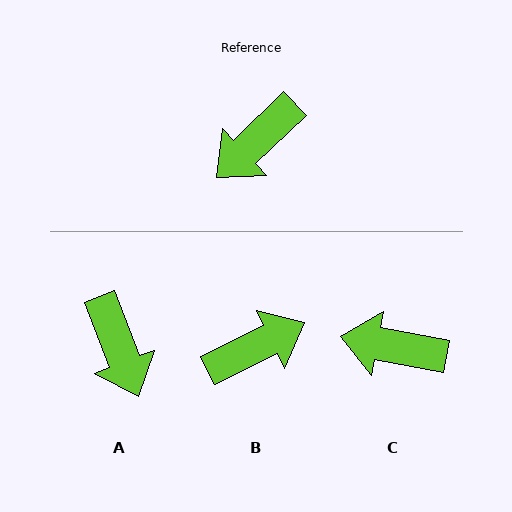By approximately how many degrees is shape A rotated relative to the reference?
Approximately 68 degrees counter-clockwise.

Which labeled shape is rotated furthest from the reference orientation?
B, about 163 degrees away.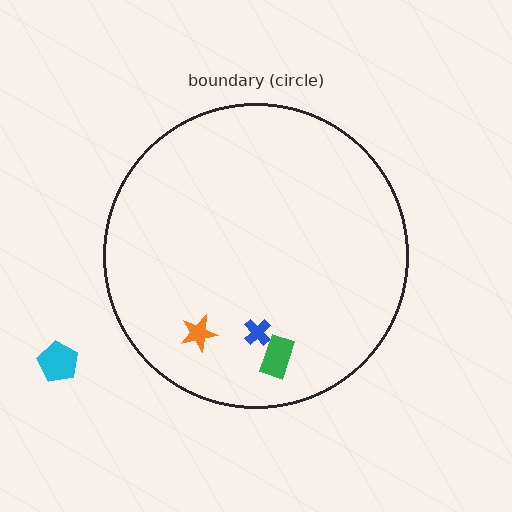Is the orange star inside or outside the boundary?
Inside.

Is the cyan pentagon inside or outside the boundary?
Outside.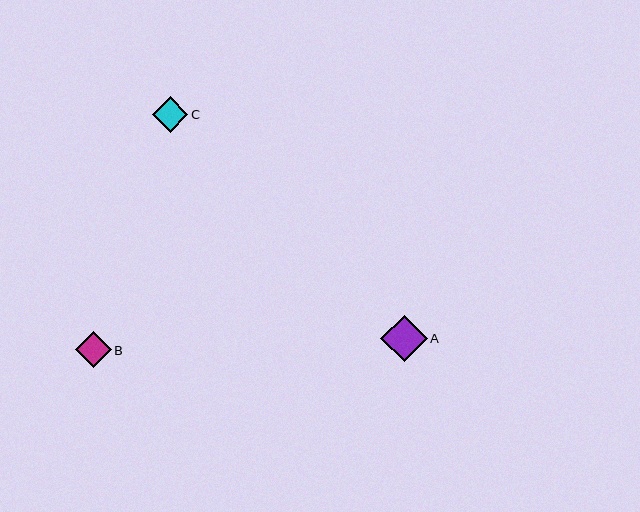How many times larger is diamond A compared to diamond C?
Diamond A is approximately 1.3 times the size of diamond C.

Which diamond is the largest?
Diamond A is the largest with a size of approximately 46 pixels.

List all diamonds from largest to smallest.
From largest to smallest: A, B, C.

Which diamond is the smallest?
Diamond C is the smallest with a size of approximately 36 pixels.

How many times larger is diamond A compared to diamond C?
Diamond A is approximately 1.3 times the size of diamond C.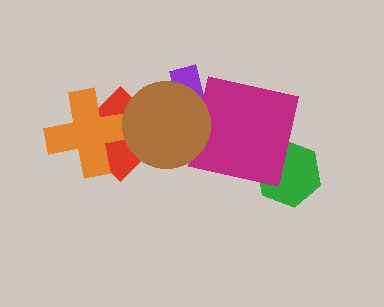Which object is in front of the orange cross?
The brown circle is in front of the orange cross.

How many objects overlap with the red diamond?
3 objects overlap with the red diamond.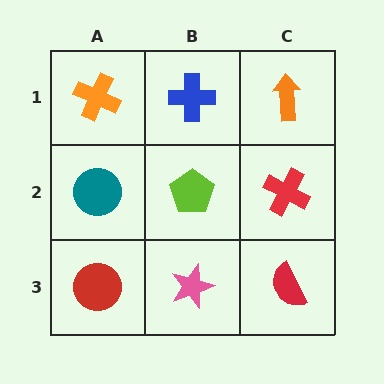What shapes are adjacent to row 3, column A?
A teal circle (row 2, column A), a pink star (row 3, column B).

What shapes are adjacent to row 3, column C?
A red cross (row 2, column C), a pink star (row 3, column B).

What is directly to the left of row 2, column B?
A teal circle.